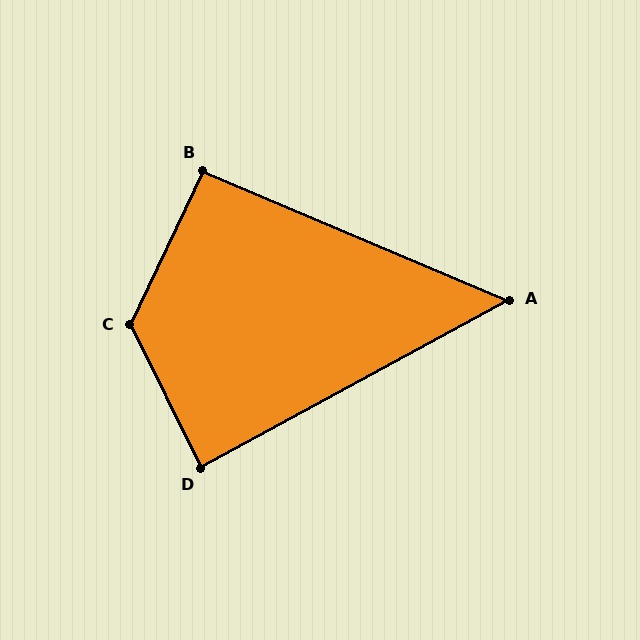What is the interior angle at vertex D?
Approximately 88 degrees (approximately right).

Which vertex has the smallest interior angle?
A, at approximately 51 degrees.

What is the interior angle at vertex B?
Approximately 92 degrees (approximately right).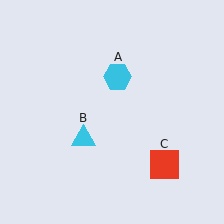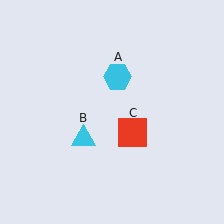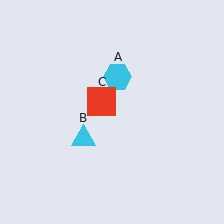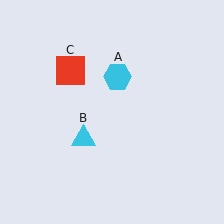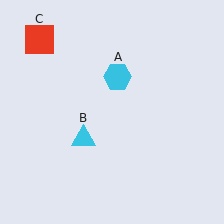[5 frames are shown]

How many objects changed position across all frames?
1 object changed position: red square (object C).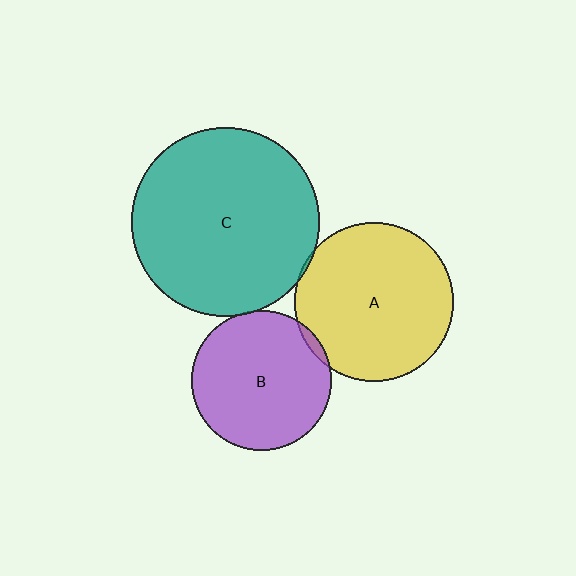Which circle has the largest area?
Circle C (teal).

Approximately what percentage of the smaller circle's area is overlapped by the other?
Approximately 5%.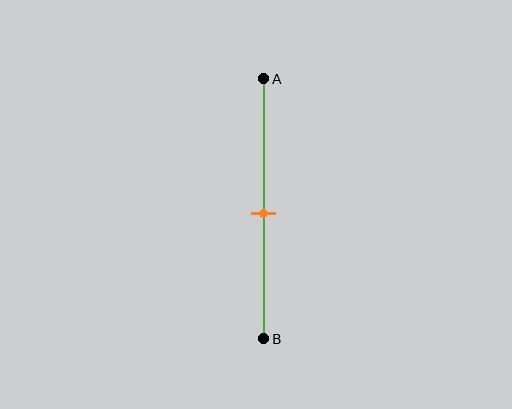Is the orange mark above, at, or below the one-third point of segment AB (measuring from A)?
The orange mark is below the one-third point of segment AB.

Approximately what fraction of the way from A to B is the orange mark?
The orange mark is approximately 50% of the way from A to B.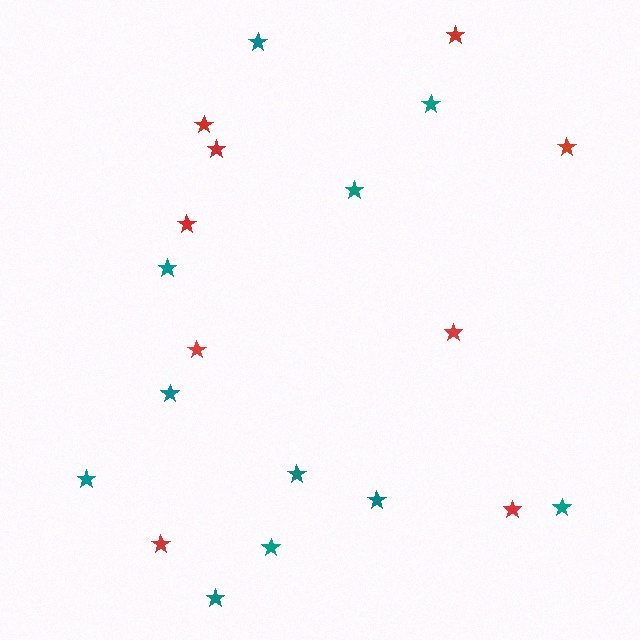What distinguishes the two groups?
There are 2 groups: one group of red stars (9) and one group of teal stars (11).